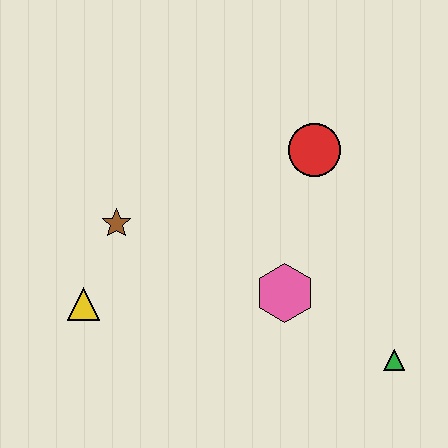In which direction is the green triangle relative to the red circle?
The green triangle is below the red circle.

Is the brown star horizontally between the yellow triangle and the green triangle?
Yes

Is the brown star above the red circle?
No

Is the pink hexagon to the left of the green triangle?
Yes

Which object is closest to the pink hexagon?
The green triangle is closest to the pink hexagon.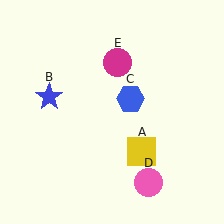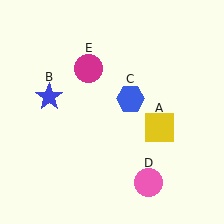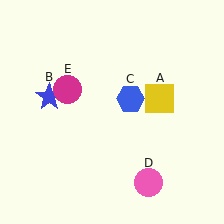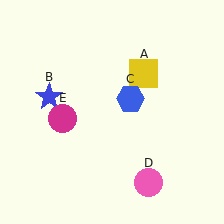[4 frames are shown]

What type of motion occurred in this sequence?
The yellow square (object A), magenta circle (object E) rotated counterclockwise around the center of the scene.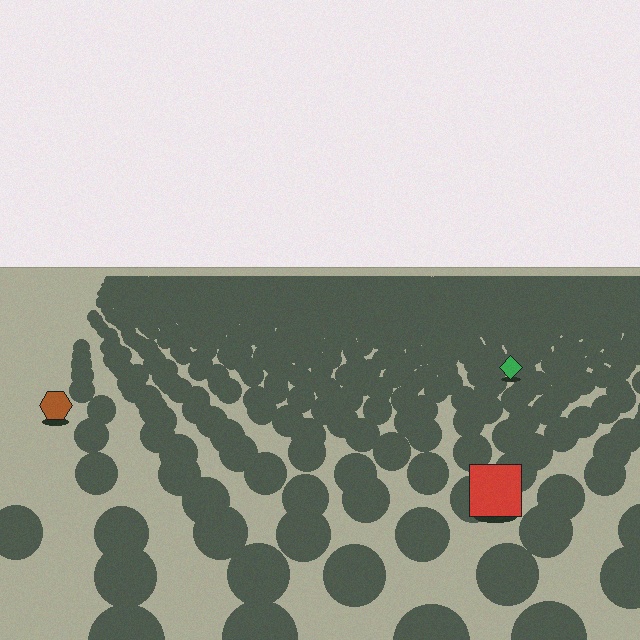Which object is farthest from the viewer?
The green diamond is farthest from the viewer. It appears smaller and the ground texture around it is denser.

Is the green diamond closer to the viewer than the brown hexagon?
No. The brown hexagon is closer — you can tell from the texture gradient: the ground texture is coarser near it.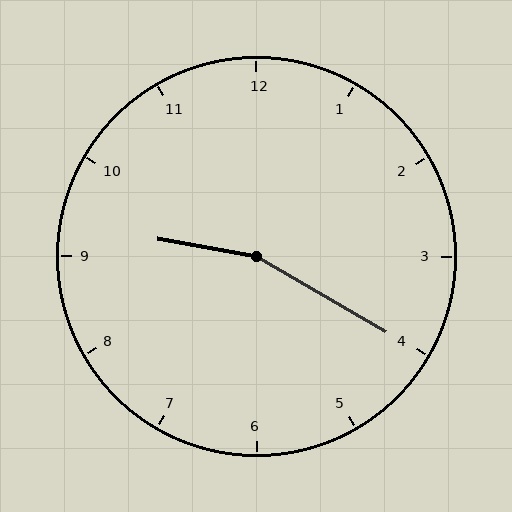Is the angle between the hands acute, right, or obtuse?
It is obtuse.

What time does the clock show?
9:20.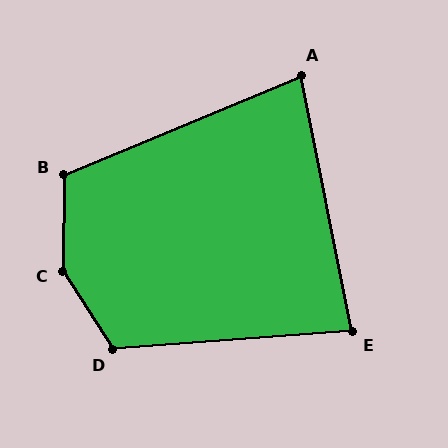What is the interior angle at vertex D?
Approximately 118 degrees (obtuse).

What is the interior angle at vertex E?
Approximately 83 degrees (acute).